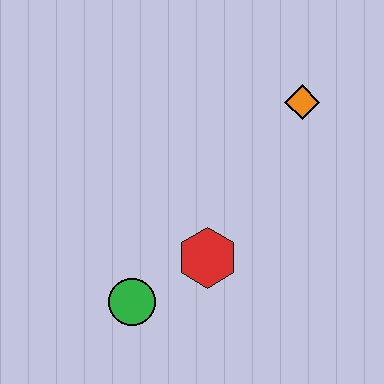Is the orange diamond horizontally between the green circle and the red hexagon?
No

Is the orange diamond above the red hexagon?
Yes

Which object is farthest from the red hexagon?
The orange diamond is farthest from the red hexagon.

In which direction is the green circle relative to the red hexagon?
The green circle is to the left of the red hexagon.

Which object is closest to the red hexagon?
The green circle is closest to the red hexagon.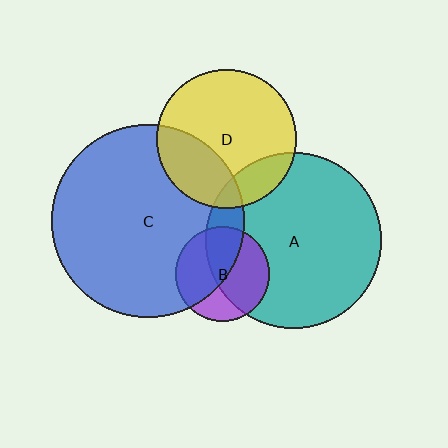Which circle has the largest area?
Circle C (blue).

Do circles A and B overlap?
Yes.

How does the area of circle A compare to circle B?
Approximately 3.5 times.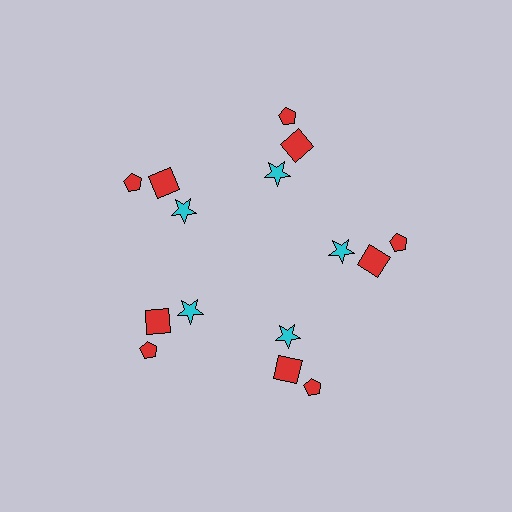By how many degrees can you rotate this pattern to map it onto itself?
The pattern maps onto itself every 72 degrees of rotation.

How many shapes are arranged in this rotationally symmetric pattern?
There are 15 shapes, arranged in 5 groups of 3.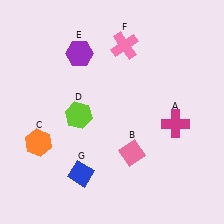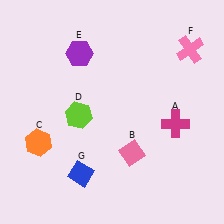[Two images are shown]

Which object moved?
The pink cross (F) moved right.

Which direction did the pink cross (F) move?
The pink cross (F) moved right.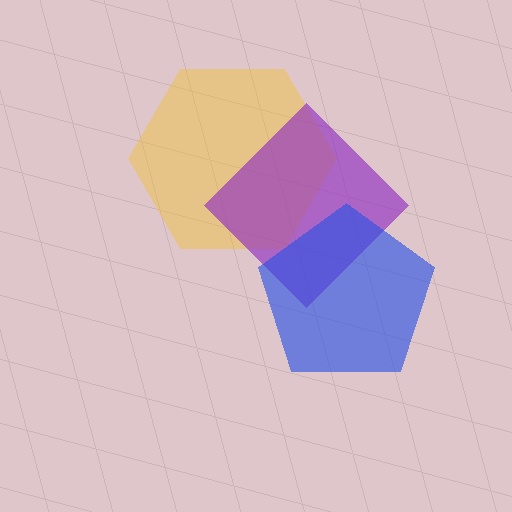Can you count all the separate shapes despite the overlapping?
Yes, there are 3 separate shapes.